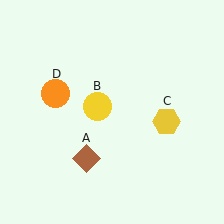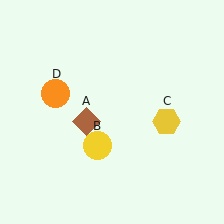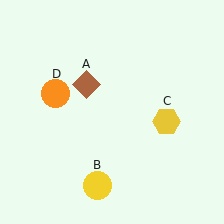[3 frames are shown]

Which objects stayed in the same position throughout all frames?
Yellow hexagon (object C) and orange circle (object D) remained stationary.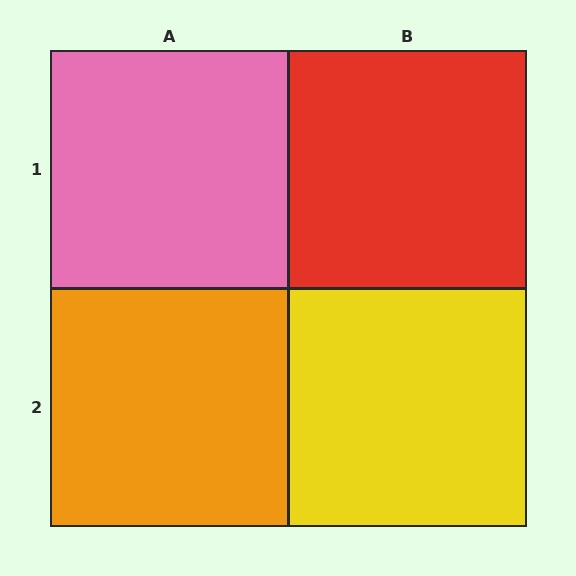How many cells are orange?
1 cell is orange.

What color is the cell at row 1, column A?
Pink.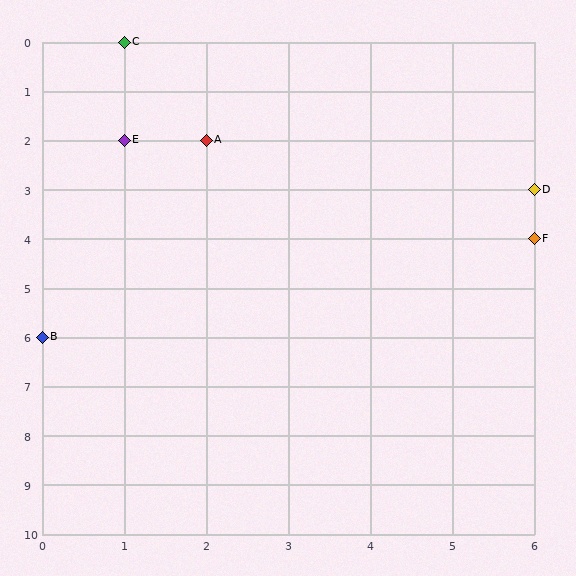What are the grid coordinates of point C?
Point C is at grid coordinates (1, 0).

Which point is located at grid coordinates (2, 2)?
Point A is at (2, 2).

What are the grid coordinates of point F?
Point F is at grid coordinates (6, 4).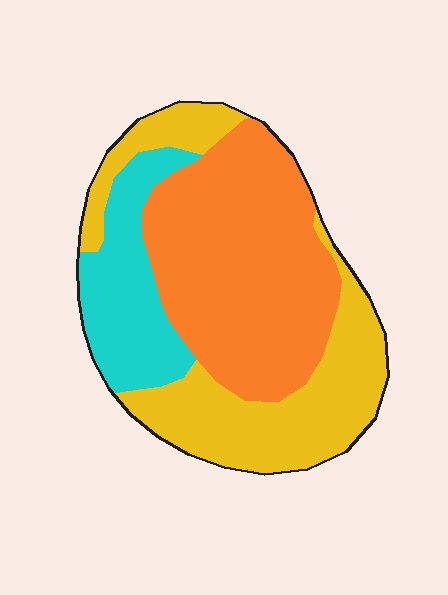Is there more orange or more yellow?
Orange.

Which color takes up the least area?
Cyan, at roughly 20%.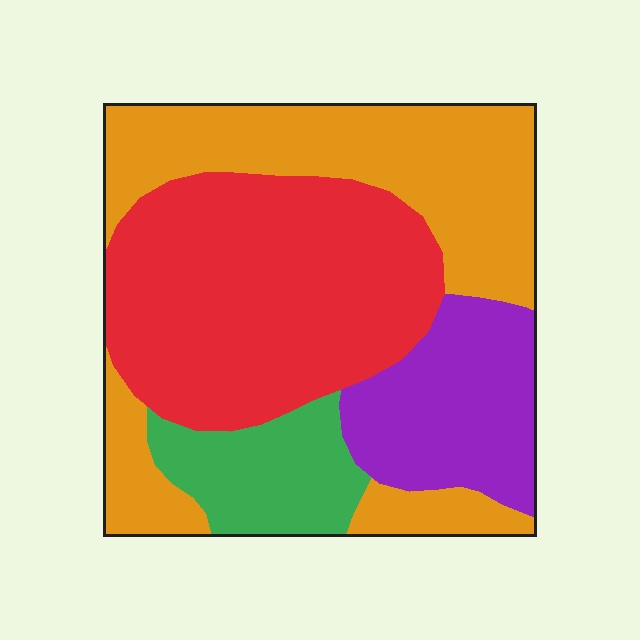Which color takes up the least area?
Green, at roughly 10%.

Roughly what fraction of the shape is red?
Red takes up between a quarter and a half of the shape.